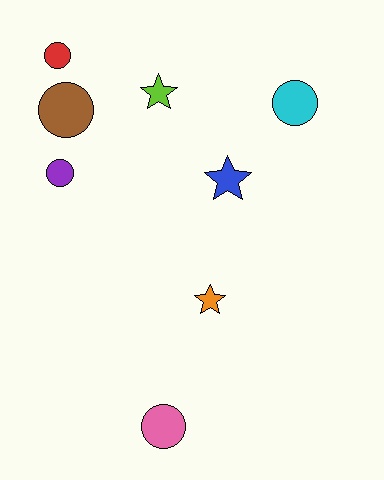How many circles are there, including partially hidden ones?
There are 5 circles.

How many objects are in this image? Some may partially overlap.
There are 8 objects.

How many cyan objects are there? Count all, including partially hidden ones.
There is 1 cyan object.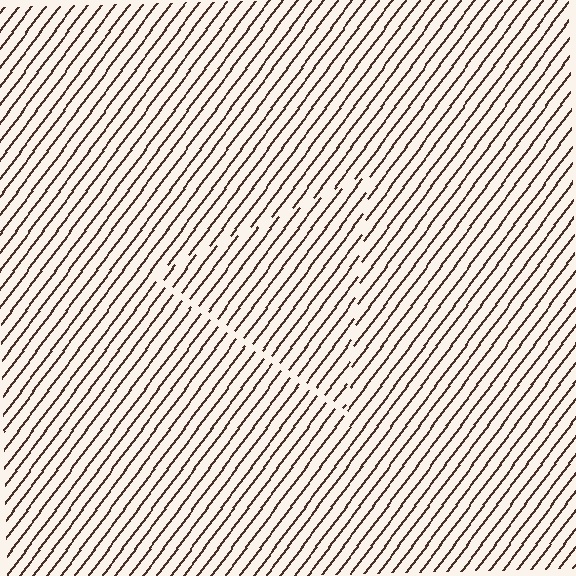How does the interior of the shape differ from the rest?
The interior of the shape contains the same grating, shifted by half a period — the contour is defined by the phase discontinuity where line-ends from the inner and outer gratings abut.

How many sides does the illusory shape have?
3 sides — the line-ends trace a triangle.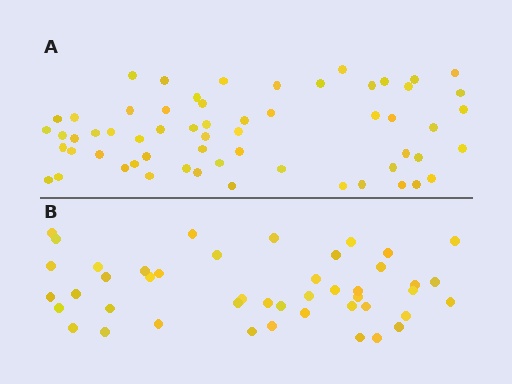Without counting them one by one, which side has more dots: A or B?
Region A (the top region) has more dots.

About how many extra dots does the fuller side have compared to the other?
Region A has approximately 15 more dots than region B.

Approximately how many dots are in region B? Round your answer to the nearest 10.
About 40 dots. (The exact count is 45, which rounds to 40.)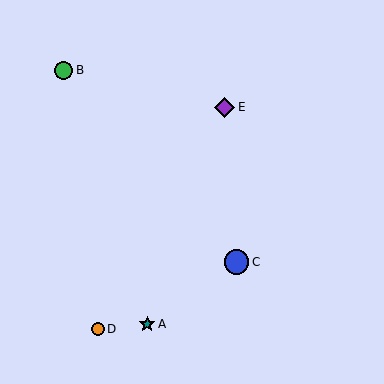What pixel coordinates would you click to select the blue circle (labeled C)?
Click at (237, 262) to select the blue circle C.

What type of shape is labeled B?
Shape B is a green circle.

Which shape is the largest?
The blue circle (labeled C) is the largest.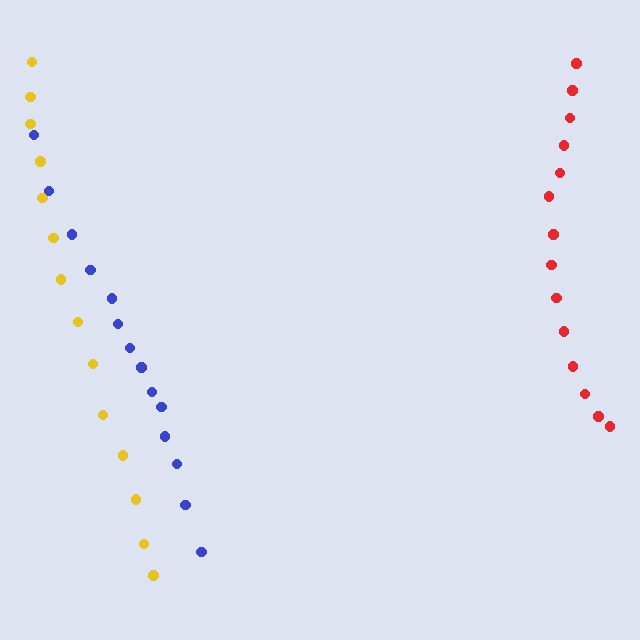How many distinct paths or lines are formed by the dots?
There are 3 distinct paths.